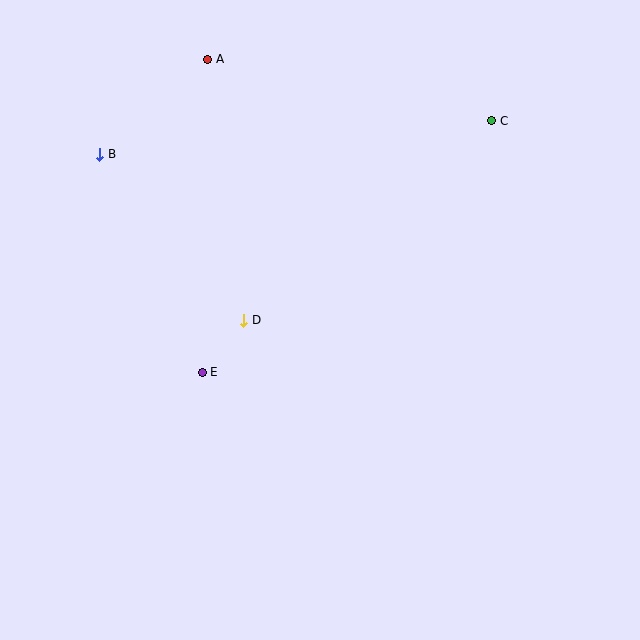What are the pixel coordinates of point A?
Point A is at (208, 59).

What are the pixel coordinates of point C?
Point C is at (492, 121).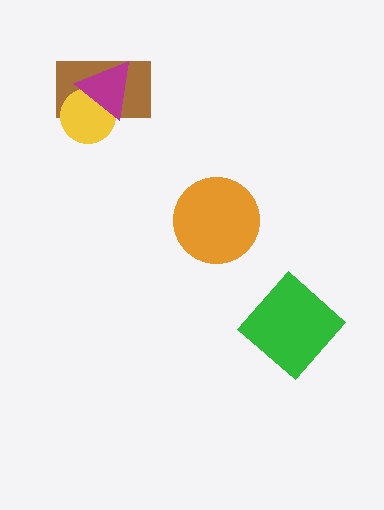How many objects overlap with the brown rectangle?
2 objects overlap with the brown rectangle.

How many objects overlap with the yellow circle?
2 objects overlap with the yellow circle.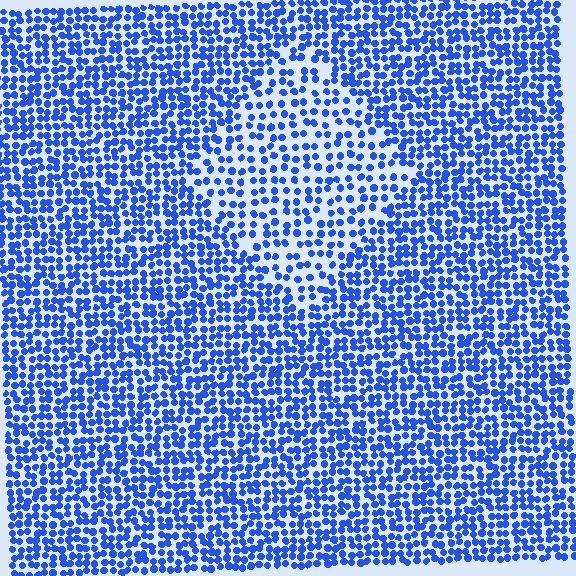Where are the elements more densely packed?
The elements are more densely packed outside the diamond boundary.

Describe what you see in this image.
The image contains small blue elements arranged at two different densities. A diamond-shaped region is visible where the elements are less densely packed than the surrounding area.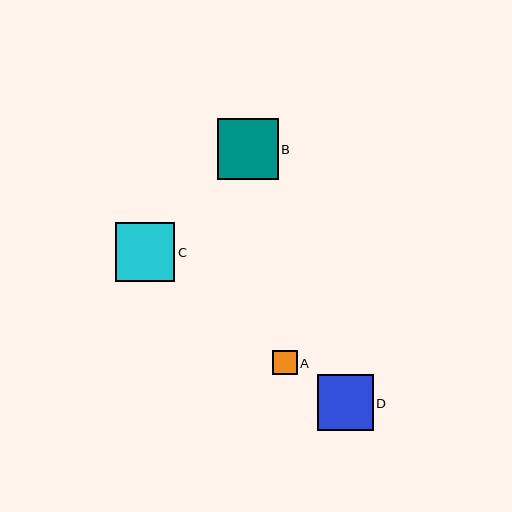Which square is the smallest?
Square A is the smallest with a size of approximately 24 pixels.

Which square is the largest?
Square B is the largest with a size of approximately 61 pixels.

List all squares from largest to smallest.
From largest to smallest: B, C, D, A.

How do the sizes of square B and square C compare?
Square B and square C are approximately the same size.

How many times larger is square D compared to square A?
Square D is approximately 2.3 times the size of square A.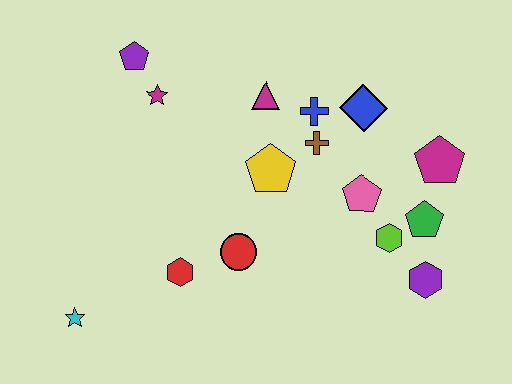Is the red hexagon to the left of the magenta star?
No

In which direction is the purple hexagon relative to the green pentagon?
The purple hexagon is below the green pentagon.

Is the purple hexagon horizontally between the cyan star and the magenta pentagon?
Yes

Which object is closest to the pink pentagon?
The lime hexagon is closest to the pink pentagon.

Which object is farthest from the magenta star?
The purple hexagon is farthest from the magenta star.